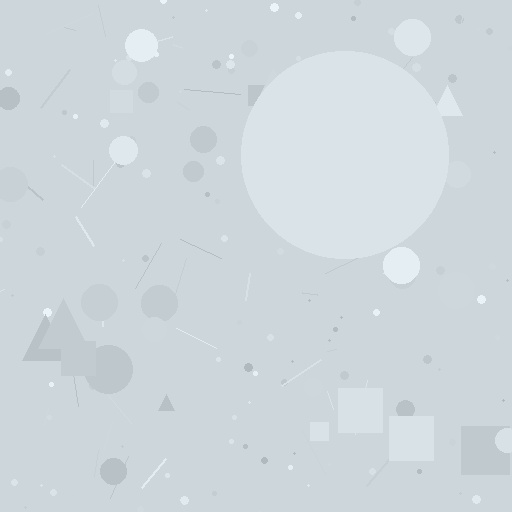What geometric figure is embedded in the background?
A circle is embedded in the background.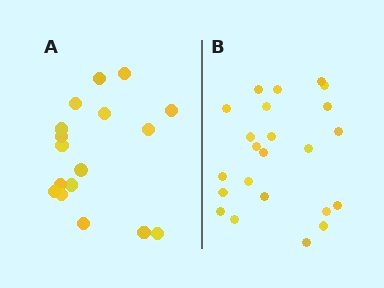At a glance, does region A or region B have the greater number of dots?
Region B (the right region) has more dots.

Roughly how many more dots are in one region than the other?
Region B has about 6 more dots than region A.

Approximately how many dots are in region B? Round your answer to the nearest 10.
About 20 dots. (The exact count is 23, which rounds to 20.)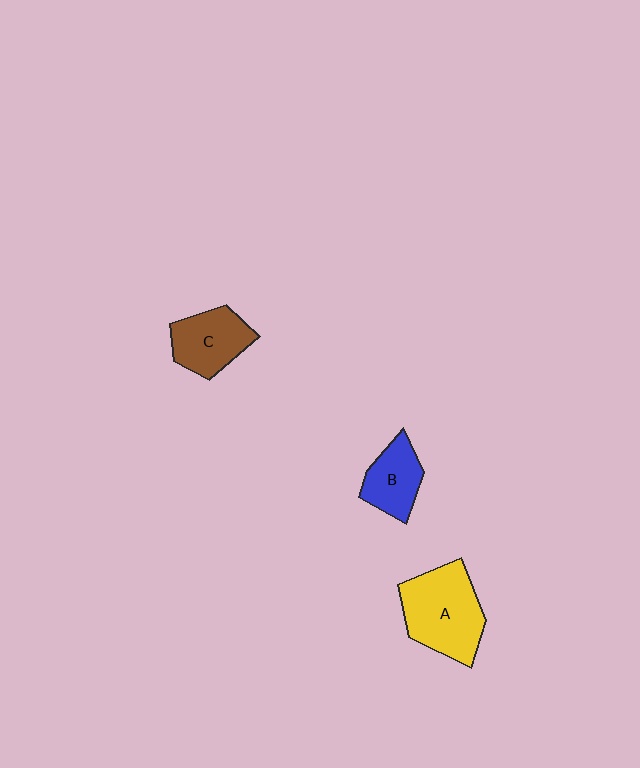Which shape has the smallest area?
Shape B (blue).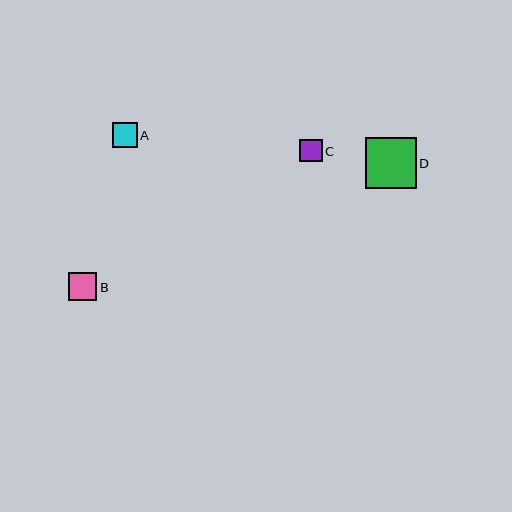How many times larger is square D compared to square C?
Square D is approximately 2.2 times the size of square C.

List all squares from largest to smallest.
From largest to smallest: D, B, A, C.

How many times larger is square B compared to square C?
Square B is approximately 1.2 times the size of square C.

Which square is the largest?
Square D is the largest with a size of approximately 51 pixels.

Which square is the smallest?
Square C is the smallest with a size of approximately 23 pixels.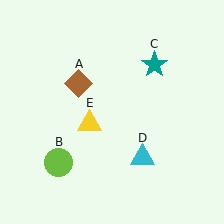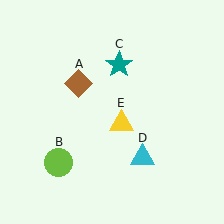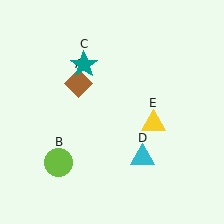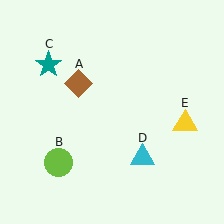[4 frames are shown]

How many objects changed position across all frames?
2 objects changed position: teal star (object C), yellow triangle (object E).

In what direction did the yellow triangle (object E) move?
The yellow triangle (object E) moved right.